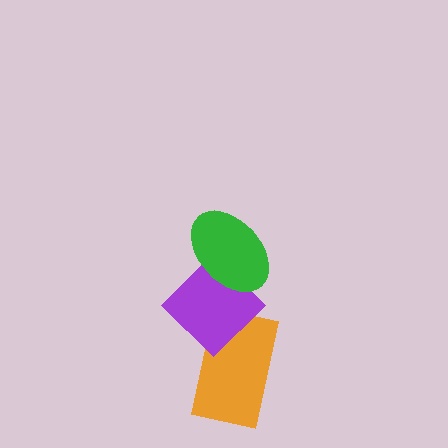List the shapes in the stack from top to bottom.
From top to bottom: the green ellipse, the purple diamond, the orange rectangle.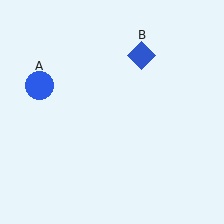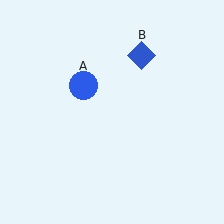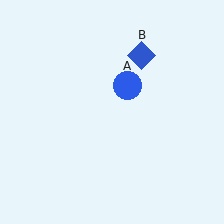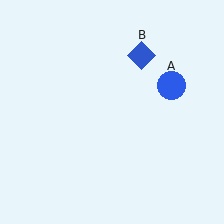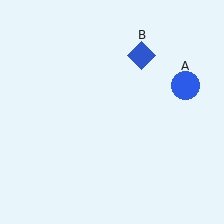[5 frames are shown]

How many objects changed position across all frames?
1 object changed position: blue circle (object A).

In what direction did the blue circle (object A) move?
The blue circle (object A) moved right.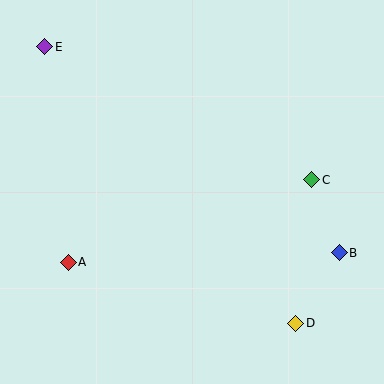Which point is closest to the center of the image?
Point C at (312, 180) is closest to the center.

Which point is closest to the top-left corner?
Point E is closest to the top-left corner.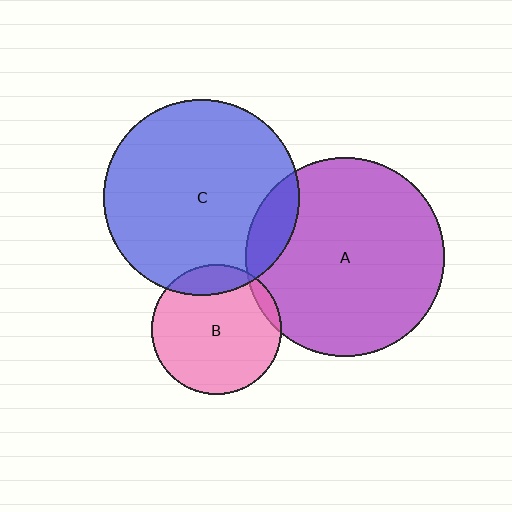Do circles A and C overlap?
Yes.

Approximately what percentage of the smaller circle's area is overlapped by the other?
Approximately 10%.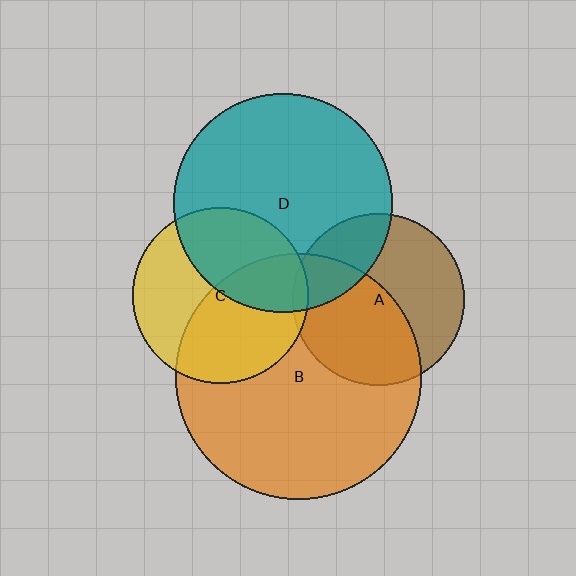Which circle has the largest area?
Circle B (orange).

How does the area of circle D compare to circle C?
Approximately 1.5 times.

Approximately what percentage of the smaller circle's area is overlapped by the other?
Approximately 40%.